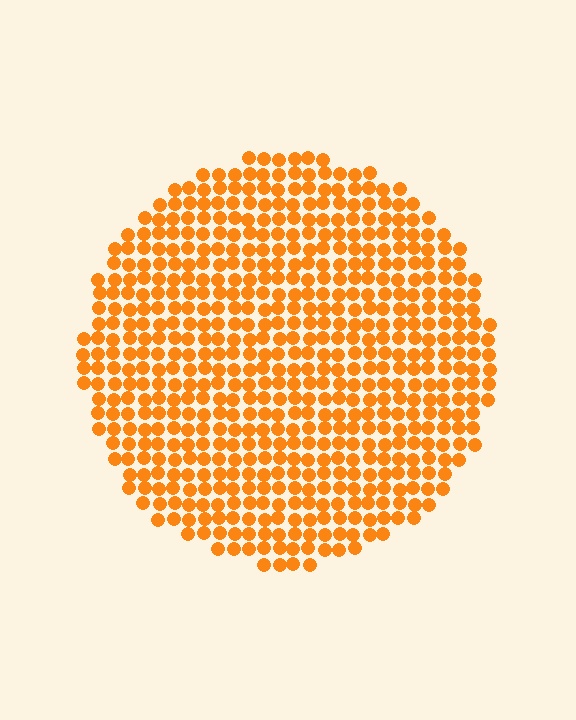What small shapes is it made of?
It is made of small circles.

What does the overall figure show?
The overall figure shows a circle.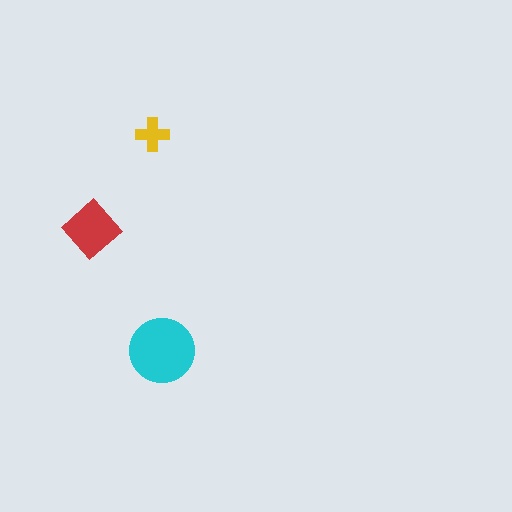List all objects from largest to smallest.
The cyan circle, the red diamond, the yellow cross.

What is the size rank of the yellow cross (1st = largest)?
3rd.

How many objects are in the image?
There are 3 objects in the image.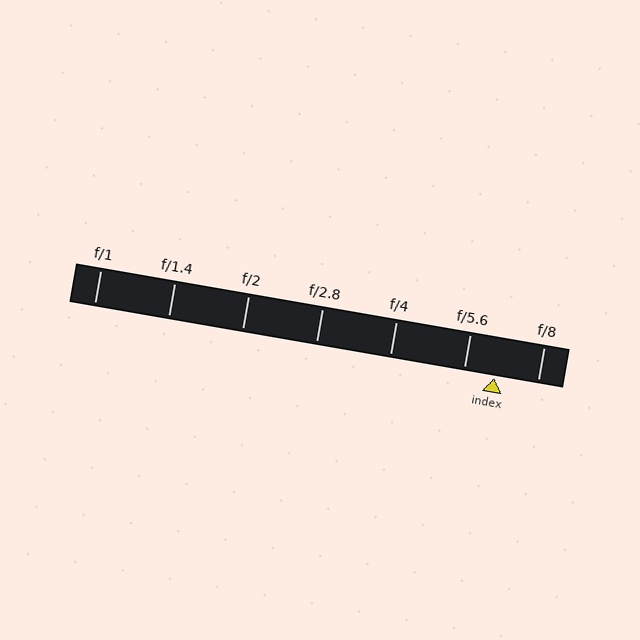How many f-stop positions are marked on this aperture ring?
There are 7 f-stop positions marked.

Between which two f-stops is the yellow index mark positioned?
The index mark is between f/5.6 and f/8.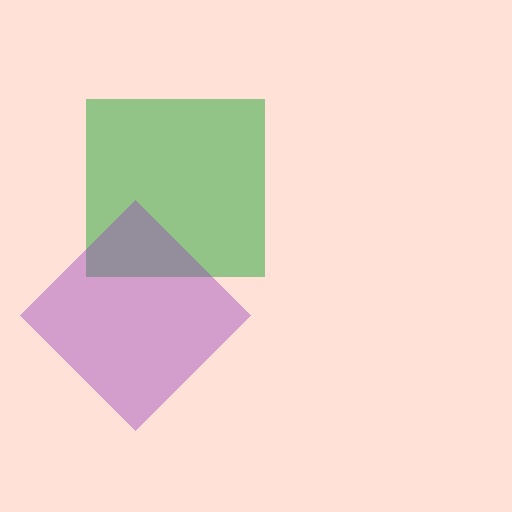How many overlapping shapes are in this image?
There are 2 overlapping shapes in the image.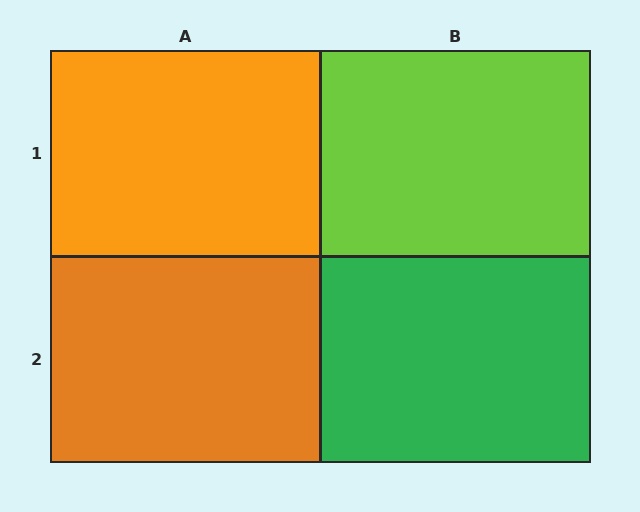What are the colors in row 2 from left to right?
Orange, green.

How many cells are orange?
2 cells are orange.